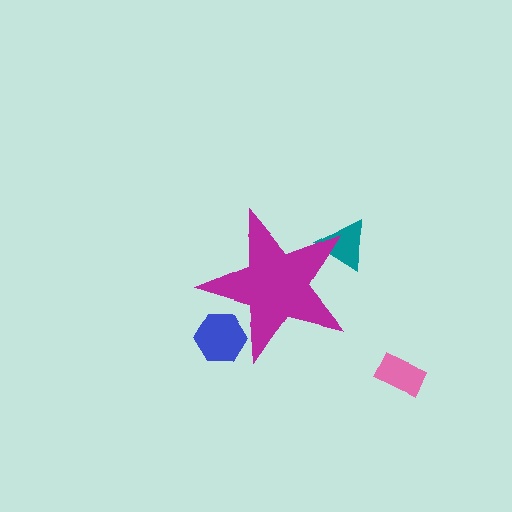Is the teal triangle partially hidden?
Yes, the teal triangle is partially hidden behind the magenta star.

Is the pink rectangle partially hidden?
No, the pink rectangle is fully visible.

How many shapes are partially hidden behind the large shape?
2 shapes are partially hidden.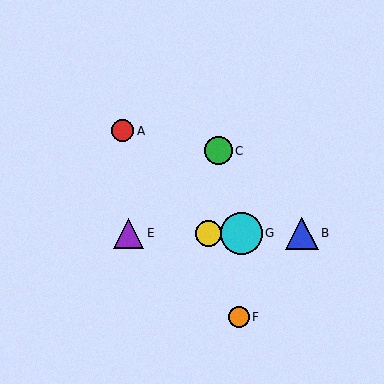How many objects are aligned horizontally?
4 objects (B, D, E, G) are aligned horizontally.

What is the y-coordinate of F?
Object F is at y≈317.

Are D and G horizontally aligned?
Yes, both are at y≈233.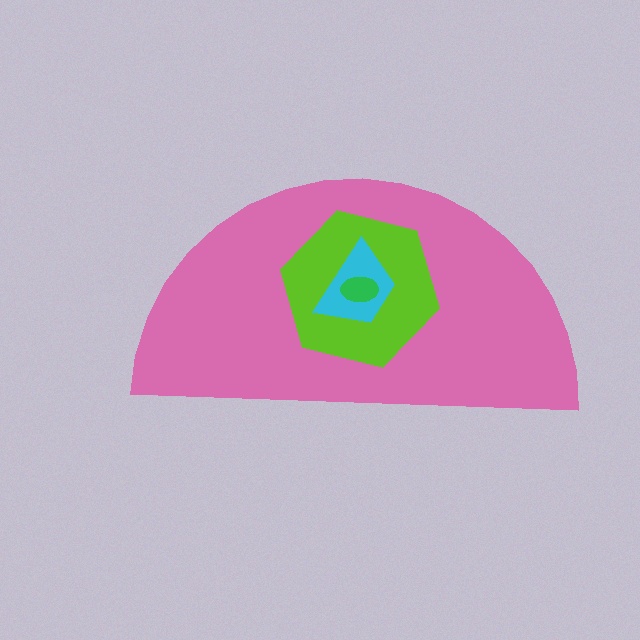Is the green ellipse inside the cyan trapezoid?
Yes.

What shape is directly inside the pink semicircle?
The lime hexagon.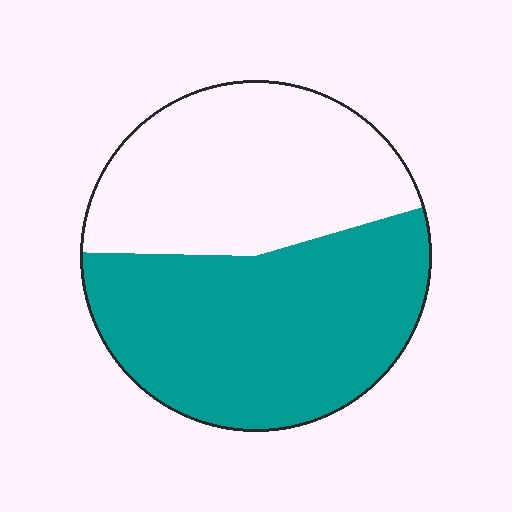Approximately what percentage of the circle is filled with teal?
Approximately 55%.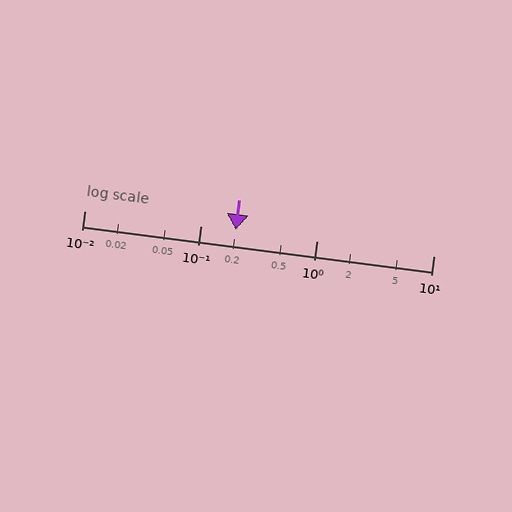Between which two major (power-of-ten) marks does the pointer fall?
The pointer is between 0.1 and 1.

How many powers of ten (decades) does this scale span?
The scale spans 3 decades, from 0.01 to 10.